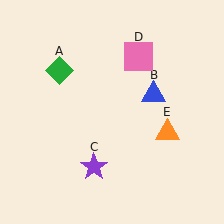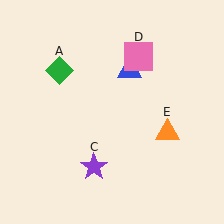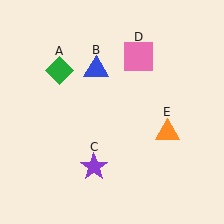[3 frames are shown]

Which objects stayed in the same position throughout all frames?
Green diamond (object A) and purple star (object C) and pink square (object D) and orange triangle (object E) remained stationary.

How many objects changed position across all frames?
1 object changed position: blue triangle (object B).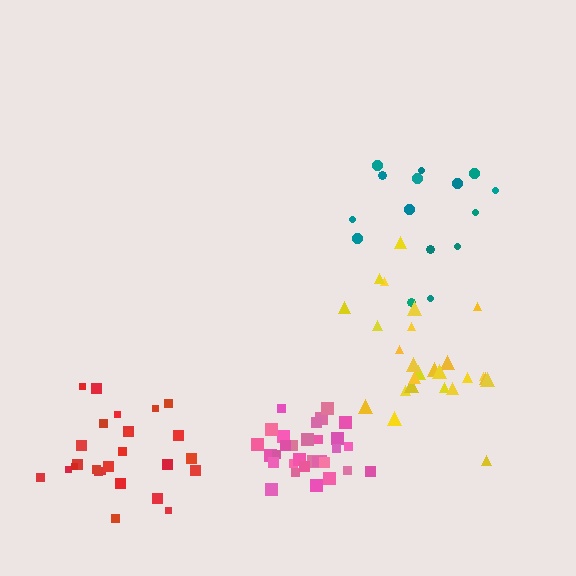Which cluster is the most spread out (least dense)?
Teal.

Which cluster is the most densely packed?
Pink.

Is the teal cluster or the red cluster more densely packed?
Red.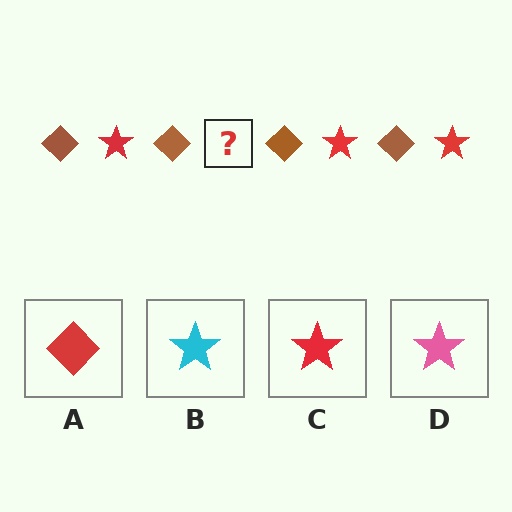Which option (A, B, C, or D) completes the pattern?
C.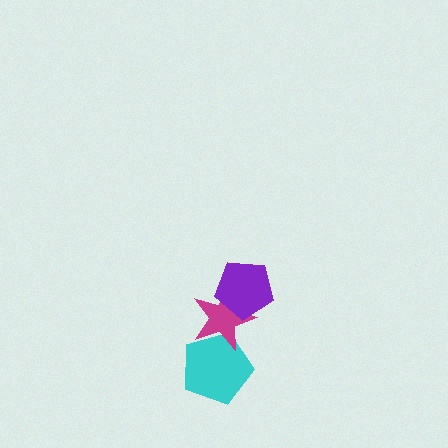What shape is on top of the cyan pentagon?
The magenta star is on top of the cyan pentagon.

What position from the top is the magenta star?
The magenta star is 2nd from the top.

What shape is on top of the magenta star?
The purple pentagon is on top of the magenta star.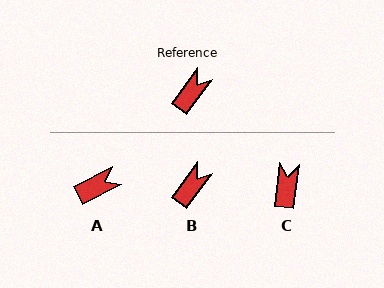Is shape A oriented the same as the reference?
No, it is off by about 27 degrees.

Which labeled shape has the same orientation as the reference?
B.